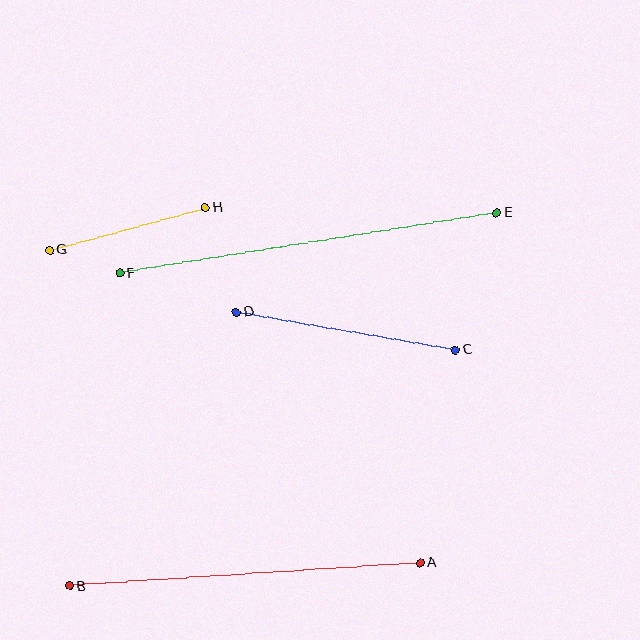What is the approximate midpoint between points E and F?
The midpoint is at approximately (308, 243) pixels.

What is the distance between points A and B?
The distance is approximately 351 pixels.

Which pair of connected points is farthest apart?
Points E and F are farthest apart.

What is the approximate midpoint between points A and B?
The midpoint is at approximately (245, 574) pixels.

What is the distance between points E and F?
The distance is approximately 382 pixels.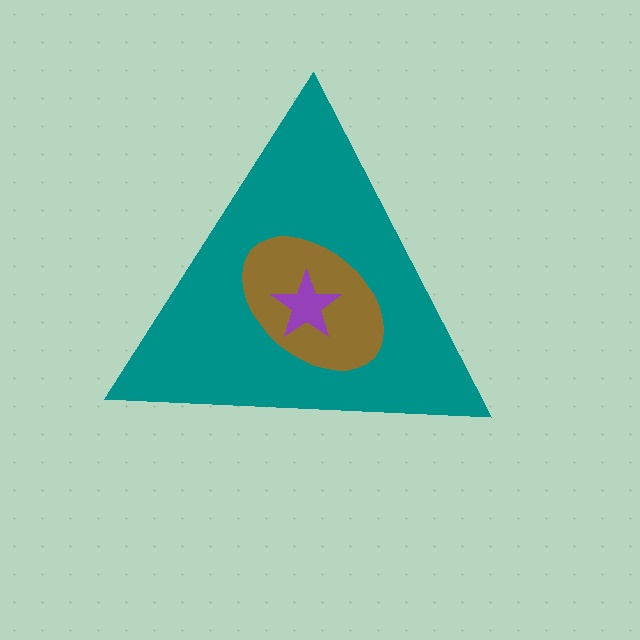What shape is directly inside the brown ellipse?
The purple star.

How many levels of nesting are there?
3.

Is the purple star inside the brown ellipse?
Yes.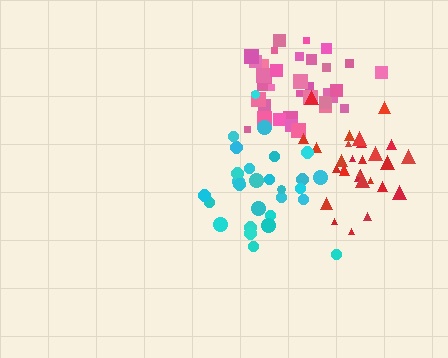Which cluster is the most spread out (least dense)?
Cyan.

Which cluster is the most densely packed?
Pink.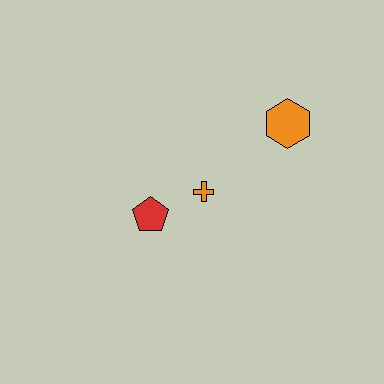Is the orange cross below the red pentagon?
No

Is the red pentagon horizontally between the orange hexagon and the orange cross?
No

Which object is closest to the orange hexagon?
The orange cross is closest to the orange hexagon.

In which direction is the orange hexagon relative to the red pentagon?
The orange hexagon is to the right of the red pentagon.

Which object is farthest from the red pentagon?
The orange hexagon is farthest from the red pentagon.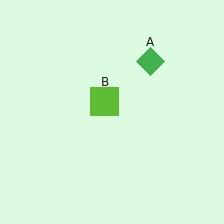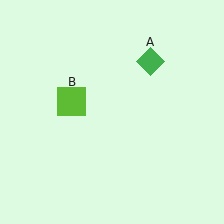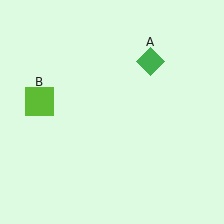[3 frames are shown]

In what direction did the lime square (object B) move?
The lime square (object B) moved left.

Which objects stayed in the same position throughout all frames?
Green diamond (object A) remained stationary.